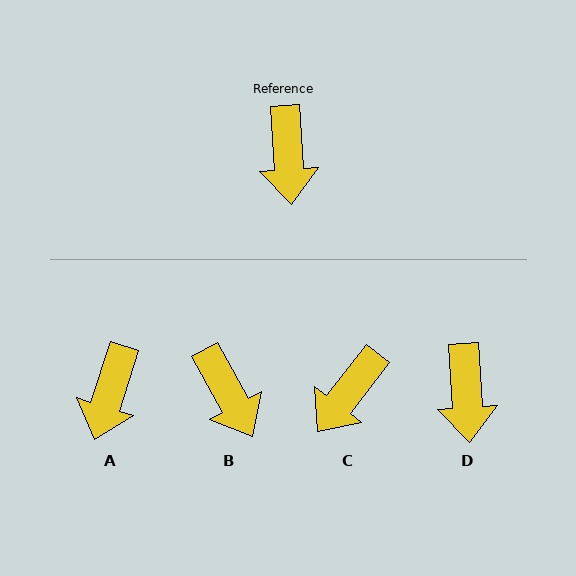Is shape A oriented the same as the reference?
No, it is off by about 21 degrees.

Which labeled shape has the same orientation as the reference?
D.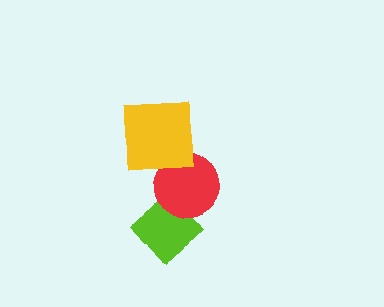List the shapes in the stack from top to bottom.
From top to bottom: the yellow square, the red circle, the lime diamond.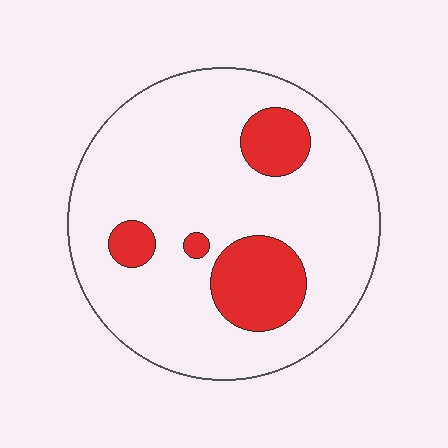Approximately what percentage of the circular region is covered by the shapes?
Approximately 20%.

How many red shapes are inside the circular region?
4.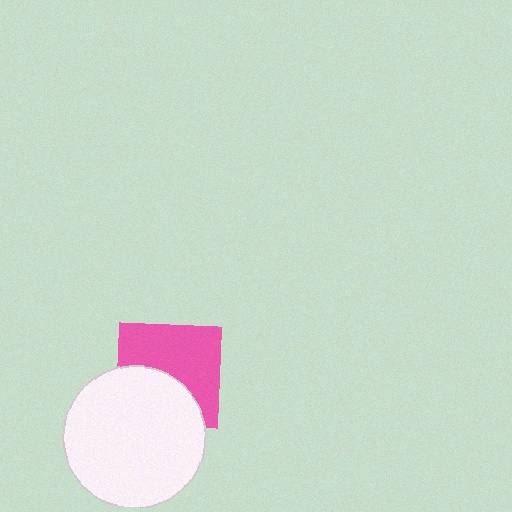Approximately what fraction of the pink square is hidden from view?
Roughly 41% of the pink square is hidden behind the white circle.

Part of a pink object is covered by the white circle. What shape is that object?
It is a square.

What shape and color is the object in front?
The object in front is a white circle.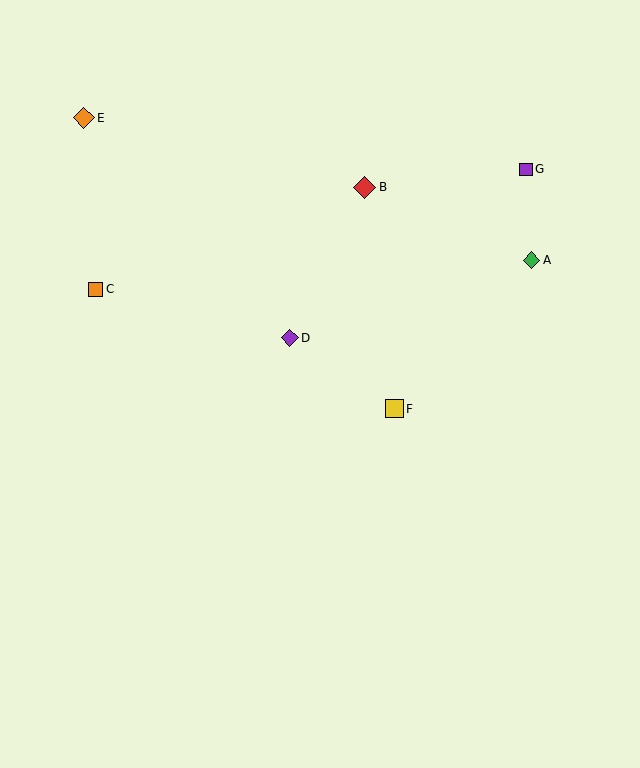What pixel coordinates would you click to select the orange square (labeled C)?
Click at (96, 289) to select the orange square C.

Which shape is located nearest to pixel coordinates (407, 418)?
The yellow square (labeled F) at (395, 409) is nearest to that location.